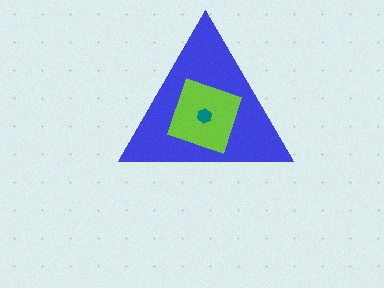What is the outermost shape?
The blue triangle.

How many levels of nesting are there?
3.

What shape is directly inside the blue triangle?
The lime square.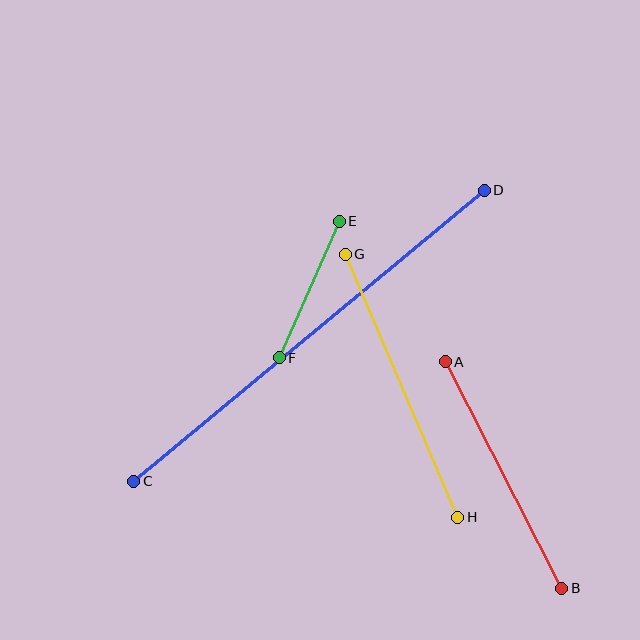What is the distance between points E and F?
The distance is approximately 149 pixels.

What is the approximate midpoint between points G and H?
The midpoint is at approximately (402, 386) pixels.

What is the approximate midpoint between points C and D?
The midpoint is at approximately (309, 336) pixels.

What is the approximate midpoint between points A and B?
The midpoint is at approximately (504, 475) pixels.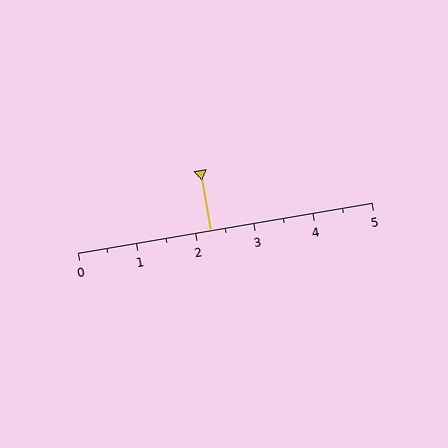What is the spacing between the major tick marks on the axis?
The major ticks are spaced 1 apart.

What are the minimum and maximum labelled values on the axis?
The axis runs from 0 to 5.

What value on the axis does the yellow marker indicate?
The marker indicates approximately 2.2.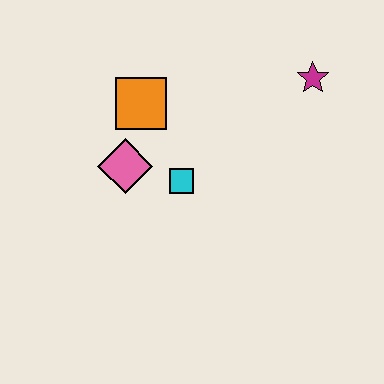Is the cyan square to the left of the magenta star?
Yes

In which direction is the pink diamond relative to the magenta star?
The pink diamond is to the left of the magenta star.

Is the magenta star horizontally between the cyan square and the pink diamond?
No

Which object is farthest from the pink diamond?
The magenta star is farthest from the pink diamond.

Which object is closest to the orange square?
The pink diamond is closest to the orange square.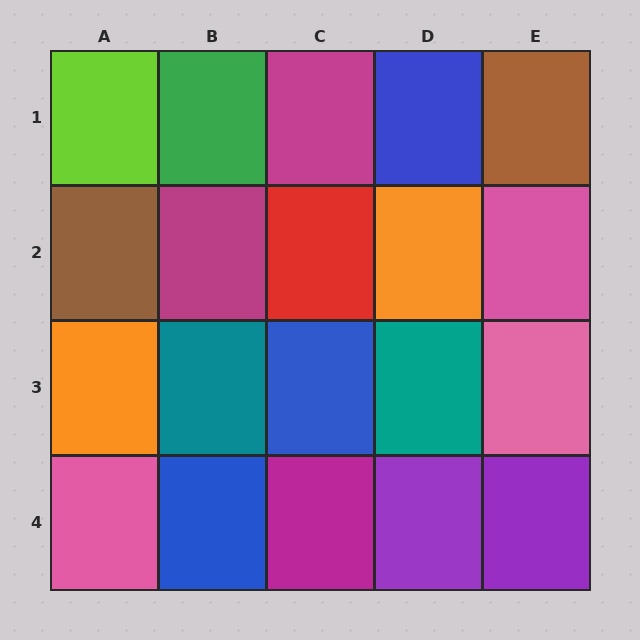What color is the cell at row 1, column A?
Lime.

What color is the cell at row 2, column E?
Pink.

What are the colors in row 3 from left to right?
Orange, teal, blue, teal, pink.